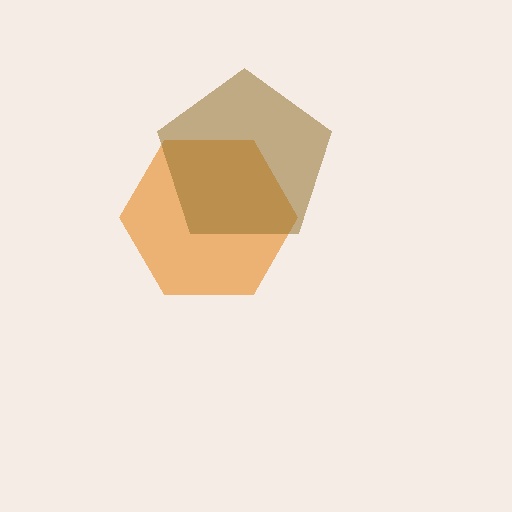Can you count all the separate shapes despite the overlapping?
Yes, there are 2 separate shapes.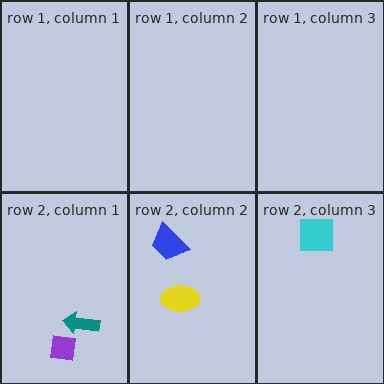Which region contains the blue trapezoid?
The row 2, column 2 region.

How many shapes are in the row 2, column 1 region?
2.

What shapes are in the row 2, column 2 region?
The blue trapezoid, the yellow ellipse.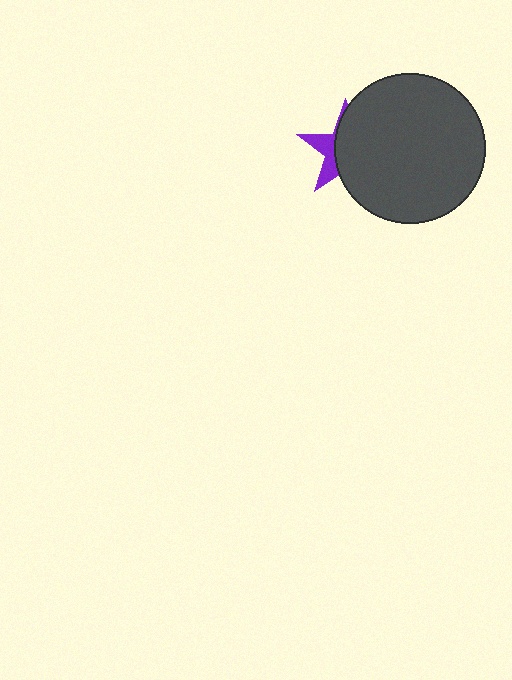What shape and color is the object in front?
The object in front is a dark gray circle.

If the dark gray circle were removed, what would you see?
You would see the complete purple star.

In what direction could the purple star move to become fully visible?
The purple star could move left. That would shift it out from behind the dark gray circle entirely.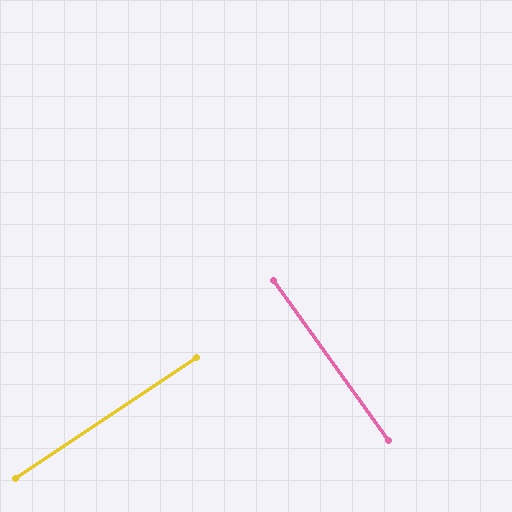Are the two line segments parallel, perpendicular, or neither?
Perpendicular — they meet at approximately 88°.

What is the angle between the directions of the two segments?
Approximately 88 degrees.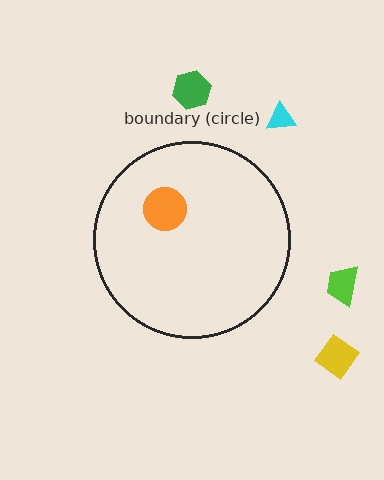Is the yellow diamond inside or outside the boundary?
Outside.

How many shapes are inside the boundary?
1 inside, 4 outside.